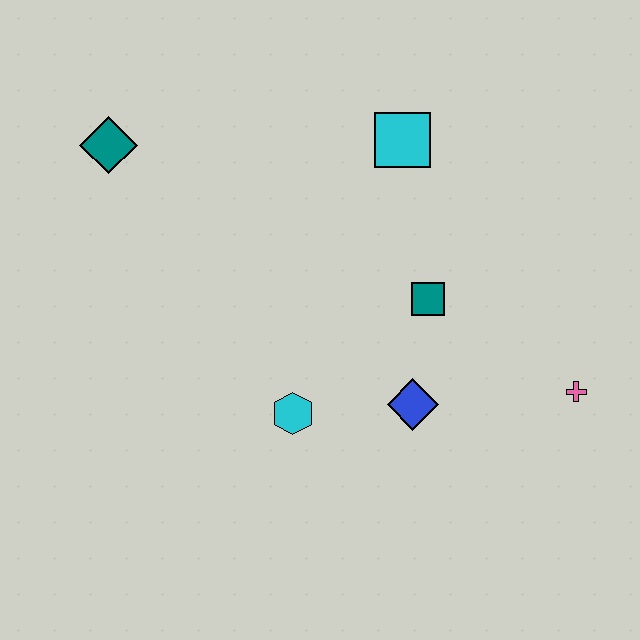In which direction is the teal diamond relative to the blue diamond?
The teal diamond is to the left of the blue diamond.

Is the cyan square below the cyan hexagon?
No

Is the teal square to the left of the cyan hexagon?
No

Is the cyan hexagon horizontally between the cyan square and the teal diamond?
Yes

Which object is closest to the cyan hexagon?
The blue diamond is closest to the cyan hexagon.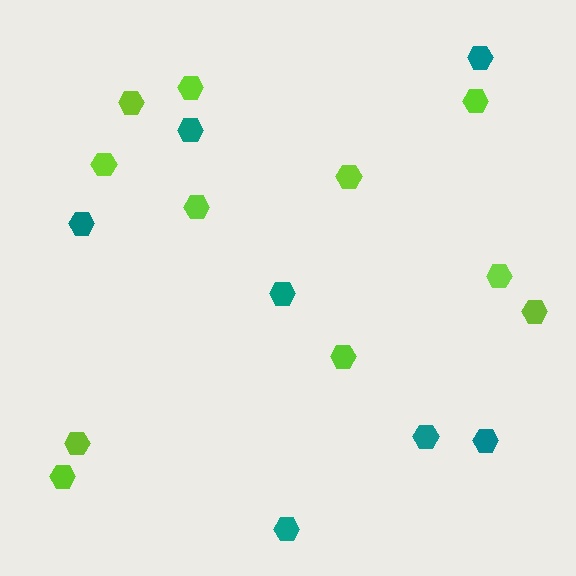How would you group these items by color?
There are 2 groups: one group of lime hexagons (11) and one group of teal hexagons (7).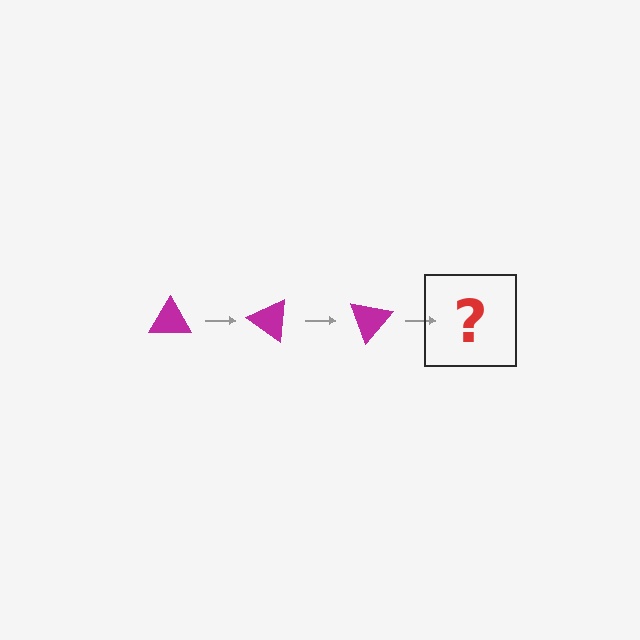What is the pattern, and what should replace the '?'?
The pattern is that the triangle rotates 35 degrees each step. The '?' should be a magenta triangle rotated 105 degrees.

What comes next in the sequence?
The next element should be a magenta triangle rotated 105 degrees.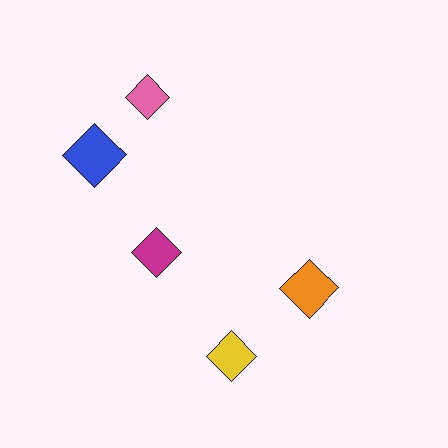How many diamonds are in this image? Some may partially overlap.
There are 5 diamonds.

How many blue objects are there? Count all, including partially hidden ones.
There is 1 blue object.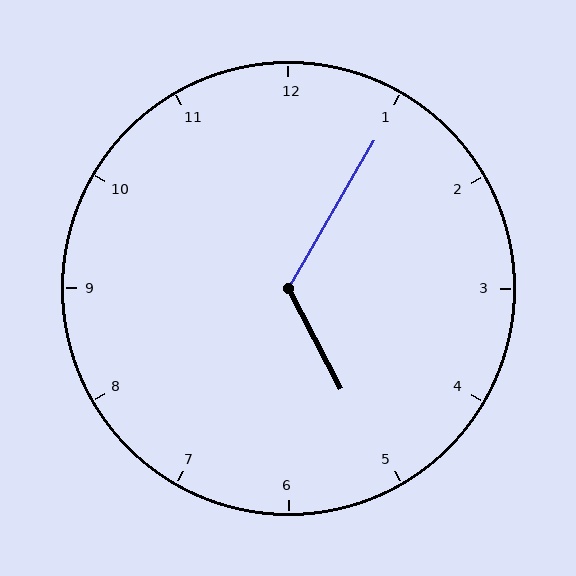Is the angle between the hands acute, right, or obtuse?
It is obtuse.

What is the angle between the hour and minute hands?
Approximately 122 degrees.